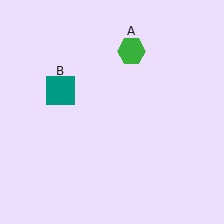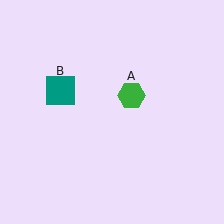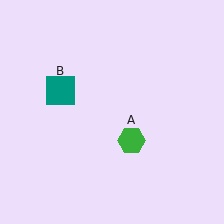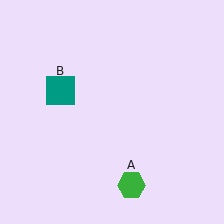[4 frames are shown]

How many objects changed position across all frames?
1 object changed position: green hexagon (object A).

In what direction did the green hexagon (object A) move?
The green hexagon (object A) moved down.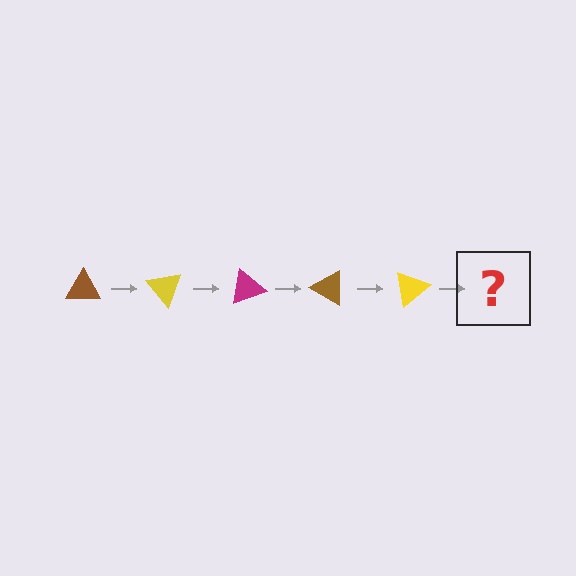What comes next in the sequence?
The next element should be a magenta triangle, rotated 250 degrees from the start.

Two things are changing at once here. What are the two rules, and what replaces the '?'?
The two rules are that it rotates 50 degrees each step and the color cycles through brown, yellow, and magenta. The '?' should be a magenta triangle, rotated 250 degrees from the start.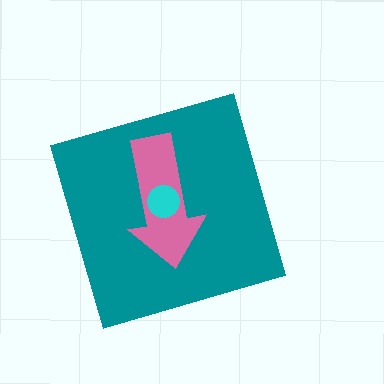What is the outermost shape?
The teal diamond.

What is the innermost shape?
The cyan circle.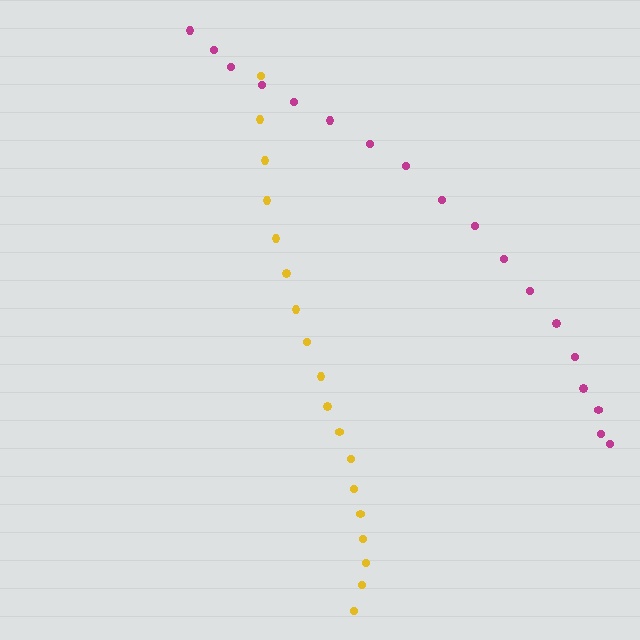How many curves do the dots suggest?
There are 2 distinct paths.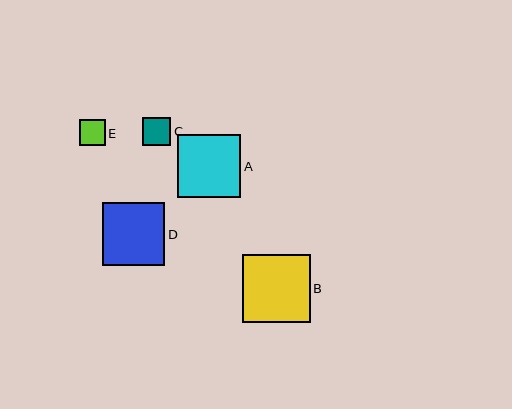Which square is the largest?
Square B is the largest with a size of approximately 68 pixels.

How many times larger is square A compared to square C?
Square A is approximately 2.2 times the size of square C.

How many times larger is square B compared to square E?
Square B is approximately 2.6 times the size of square E.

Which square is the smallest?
Square E is the smallest with a size of approximately 26 pixels.